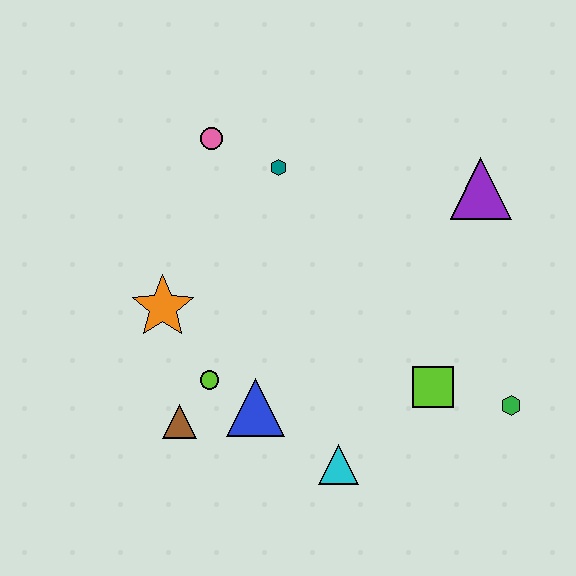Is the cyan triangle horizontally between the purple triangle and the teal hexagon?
Yes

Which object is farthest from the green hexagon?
The pink circle is farthest from the green hexagon.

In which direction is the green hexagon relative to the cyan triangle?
The green hexagon is to the right of the cyan triangle.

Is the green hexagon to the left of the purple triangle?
No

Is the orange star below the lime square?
No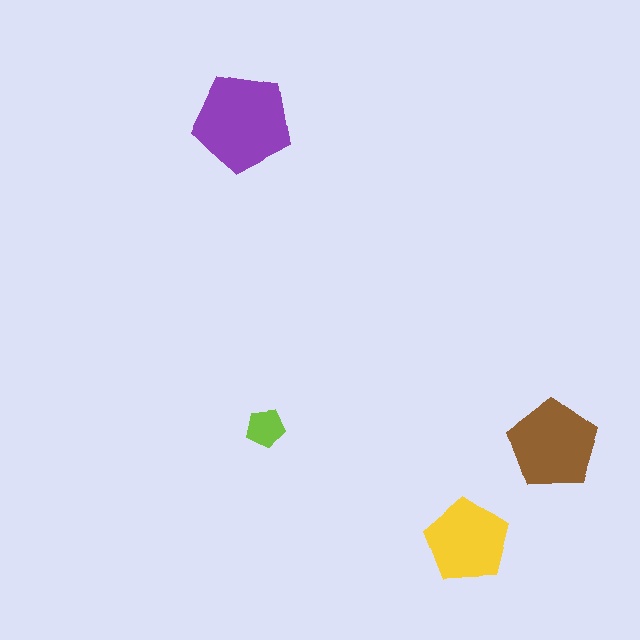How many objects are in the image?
There are 4 objects in the image.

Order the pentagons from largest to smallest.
the purple one, the brown one, the yellow one, the lime one.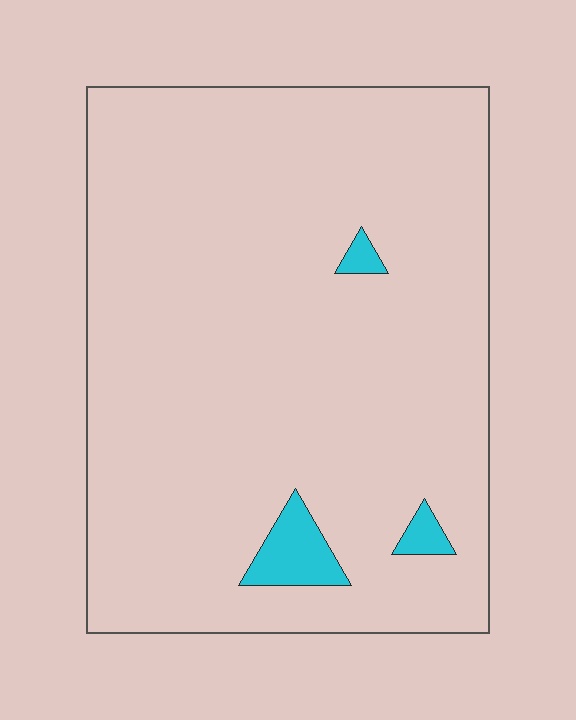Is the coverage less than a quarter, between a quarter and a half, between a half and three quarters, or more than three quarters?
Less than a quarter.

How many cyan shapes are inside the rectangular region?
3.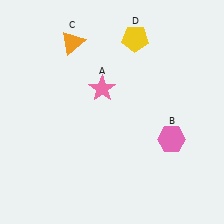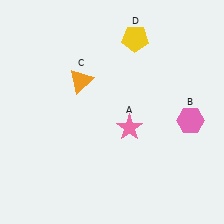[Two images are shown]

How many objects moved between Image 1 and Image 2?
3 objects moved between the two images.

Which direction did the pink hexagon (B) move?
The pink hexagon (B) moved up.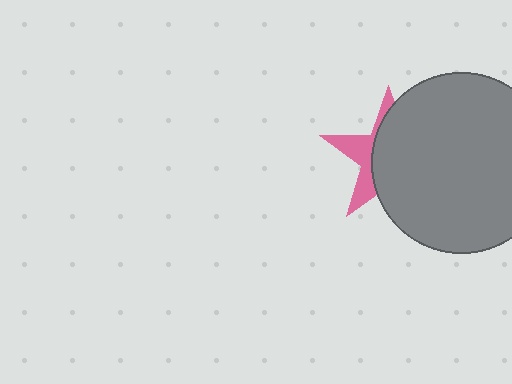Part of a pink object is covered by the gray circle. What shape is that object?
It is a star.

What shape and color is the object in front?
The object in front is a gray circle.